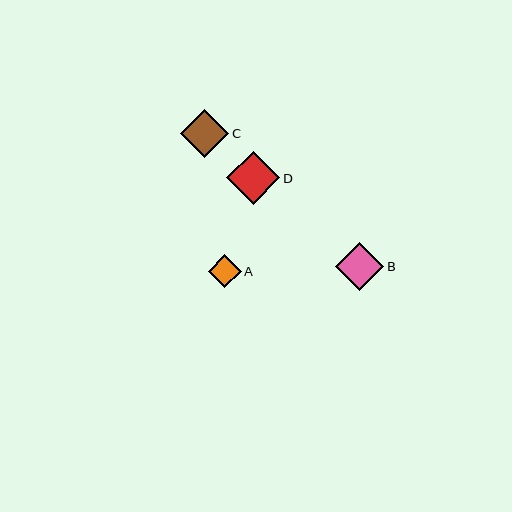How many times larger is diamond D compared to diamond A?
Diamond D is approximately 1.6 times the size of diamond A.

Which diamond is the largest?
Diamond D is the largest with a size of approximately 53 pixels.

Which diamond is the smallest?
Diamond A is the smallest with a size of approximately 33 pixels.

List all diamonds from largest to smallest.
From largest to smallest: D, B, C, A.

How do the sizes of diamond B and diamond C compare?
Diamond B and diamond C are approximately the same size.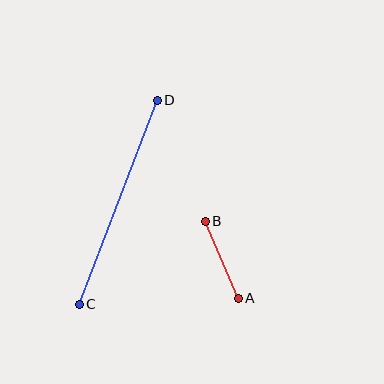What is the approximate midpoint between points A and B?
The midpoint is at approximately (222, 260) pixels.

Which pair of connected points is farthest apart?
Points C and D are farthest apart.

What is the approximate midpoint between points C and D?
The midpoint is at approximately (118, 202) pixels.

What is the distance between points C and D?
The distance is approximately 218 pixels.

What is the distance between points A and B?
The distance is approximately 83 pixels.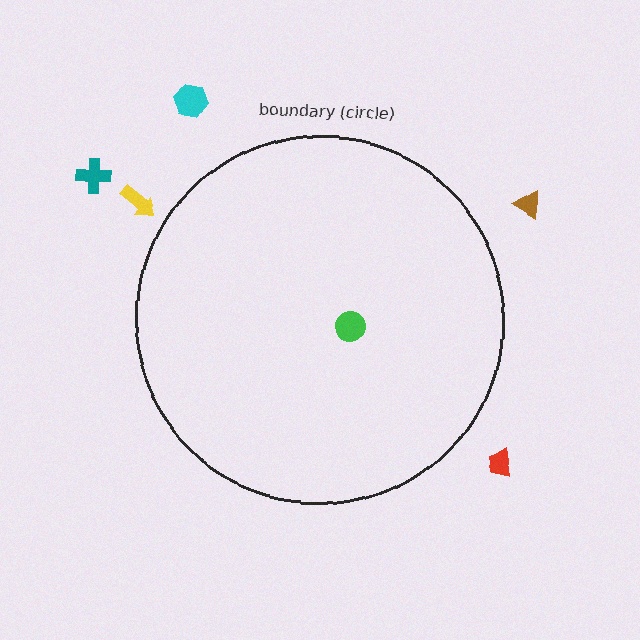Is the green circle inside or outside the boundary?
Inside.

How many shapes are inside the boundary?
1 inside, 5 outside.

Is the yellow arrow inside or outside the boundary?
Outside.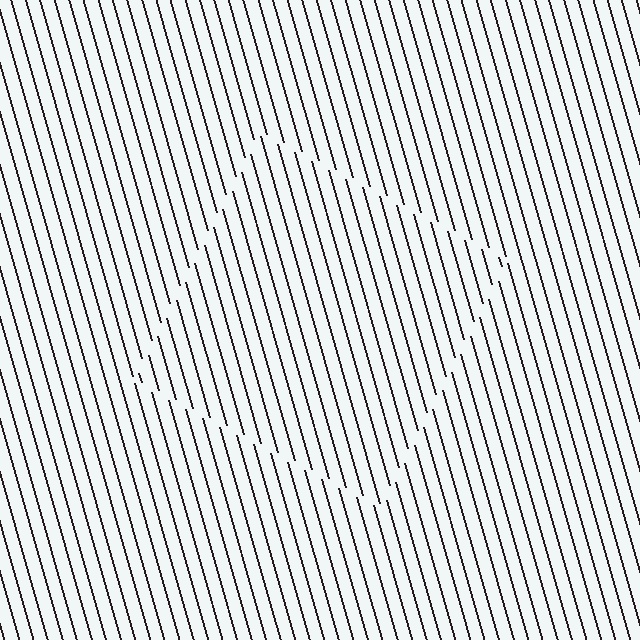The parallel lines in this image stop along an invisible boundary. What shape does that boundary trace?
An illusory square. The interior of the shape contains the same grating, shifted by half a period — the contour is defined by the phase discontinuity where line-ends from the inner and outer gratings abut.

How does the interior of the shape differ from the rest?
The interior of the shape contains the same grating, shifted by half a period — the contour is defined by the phase discontinuity where line-ends from the inner and outer gratings abut.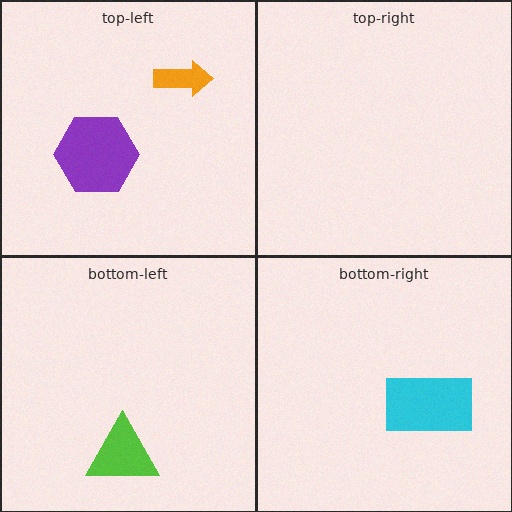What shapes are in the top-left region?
The orange arrow, the purple hexagon.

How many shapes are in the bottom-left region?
1.